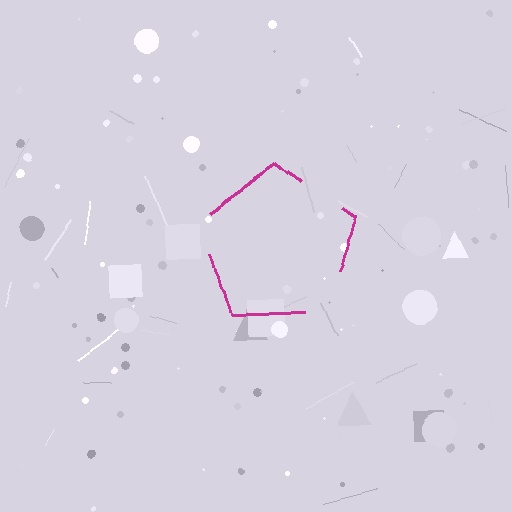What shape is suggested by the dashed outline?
The dashed outline suggests a pentagon.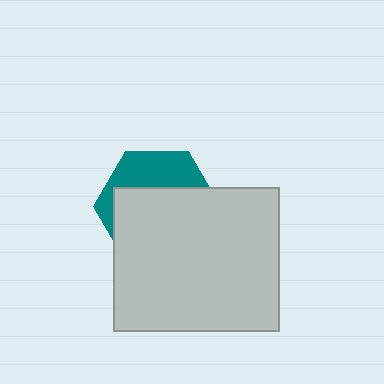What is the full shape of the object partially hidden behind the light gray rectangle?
The partially hidden object is a teal hexagon.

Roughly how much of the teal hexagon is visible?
A small part of it is visible (roughly 35%).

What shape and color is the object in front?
The object in front is a light gray rectangle.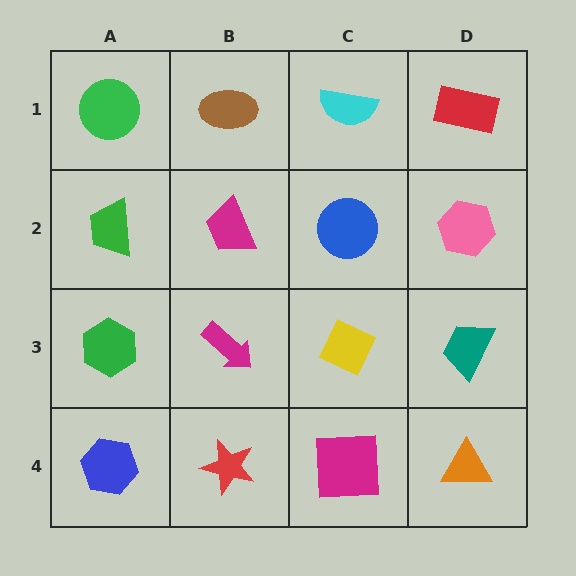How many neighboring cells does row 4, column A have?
2.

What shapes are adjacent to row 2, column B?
A brown ellipse (row 1, column B), a magenta arrow (row 3, column B), a green trapezoid (row 2, column A), a blue circle (row 2, column C).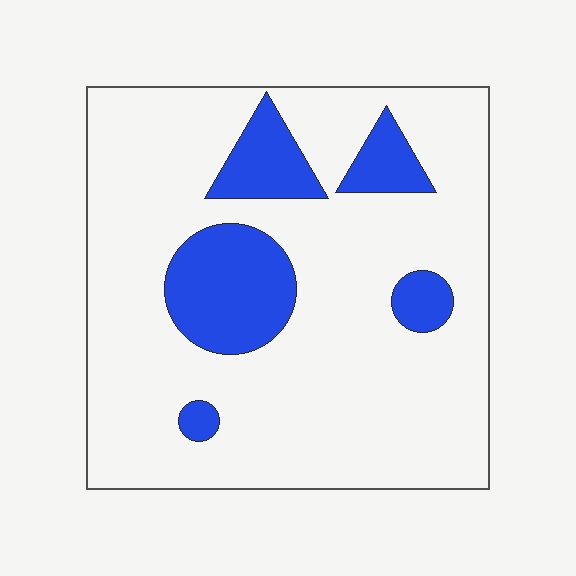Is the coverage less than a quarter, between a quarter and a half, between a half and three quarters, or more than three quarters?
Less than a quarter.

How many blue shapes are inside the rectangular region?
5.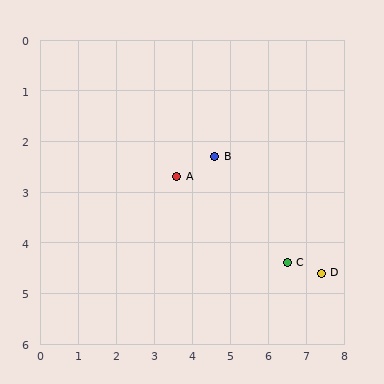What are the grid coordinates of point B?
Point B is at approximately (4.6, 2.3).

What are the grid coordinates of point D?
Point D is at approximately (7.4, 4.6).